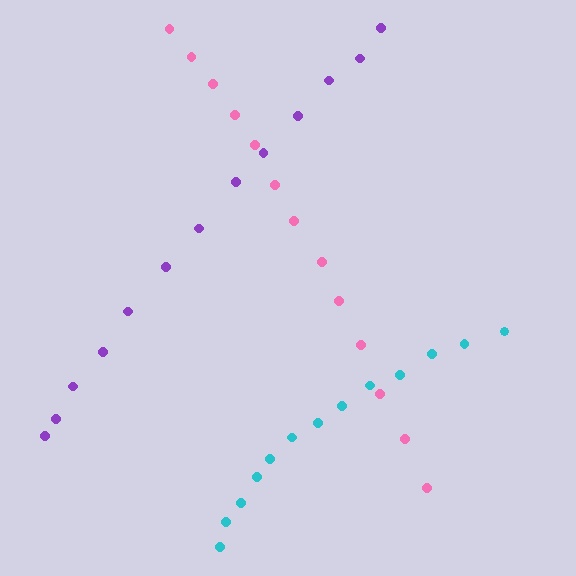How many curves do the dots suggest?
There are 3 distinct paths.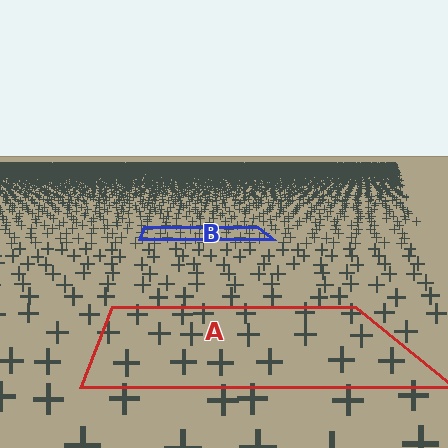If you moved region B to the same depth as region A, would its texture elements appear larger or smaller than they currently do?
They would appear larger. At a closer depth, the same texture elements are projected at a bigger on-screen size.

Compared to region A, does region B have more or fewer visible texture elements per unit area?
Region B has more texture elements per unit area — they are packed more densely because it is farther away.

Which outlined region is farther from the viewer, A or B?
Region B is farther from the viewer — the texture elements inside it appear smaller and more densely packed.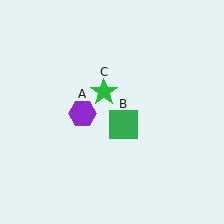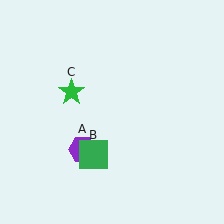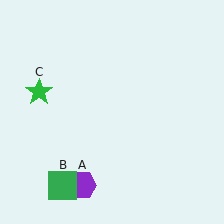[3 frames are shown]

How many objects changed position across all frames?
3 objects changed position: purple hexagon (object A), green square (object B), green star (object C).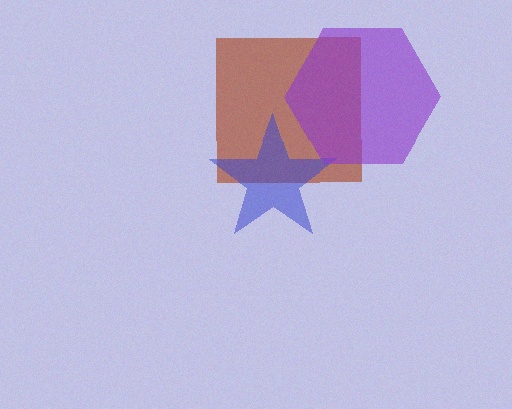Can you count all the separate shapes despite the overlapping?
Yes, there are 3 separate shapes.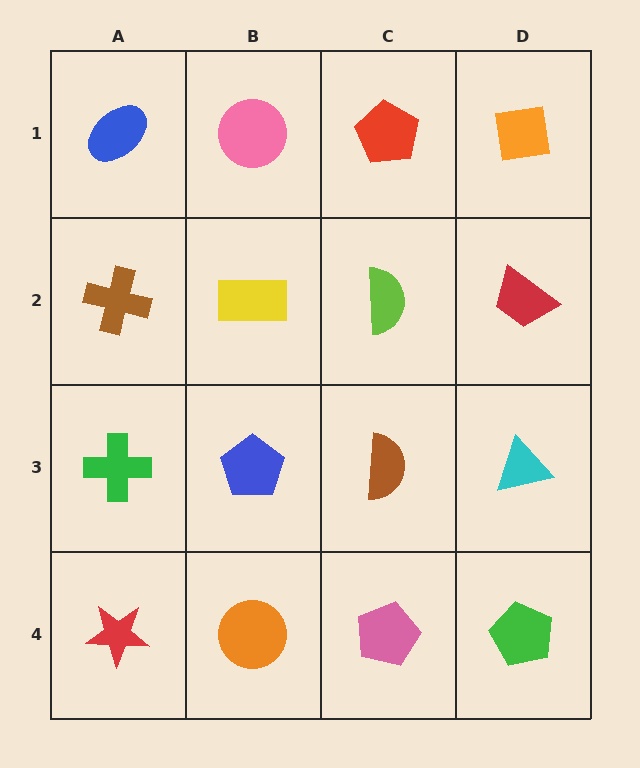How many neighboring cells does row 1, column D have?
2.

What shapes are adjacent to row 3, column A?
A brown cross (row 2, column A), a red star (row 4, column A), a blue pentagon (row 3, column B).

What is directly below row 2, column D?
A cyan triangle.